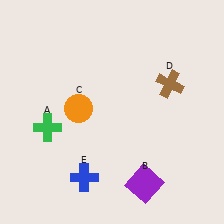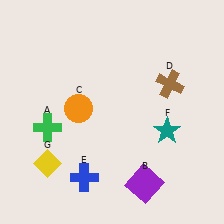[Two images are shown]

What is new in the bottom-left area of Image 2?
A yellow diamond (G) was added in the bottom-left area of Image 2.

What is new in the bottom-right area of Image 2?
A teal star (F) was added in the bottom-right area of Image 2.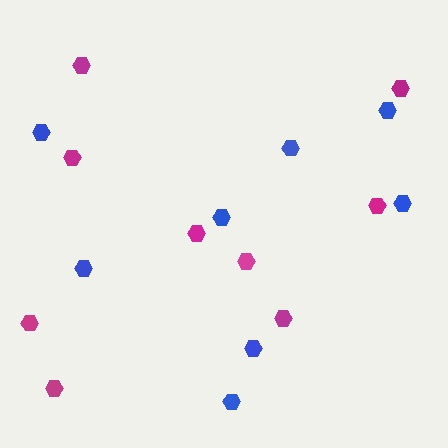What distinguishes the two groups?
There are 2 groups: one group of blue hexagons (8) and one group of magenta hexagons (9).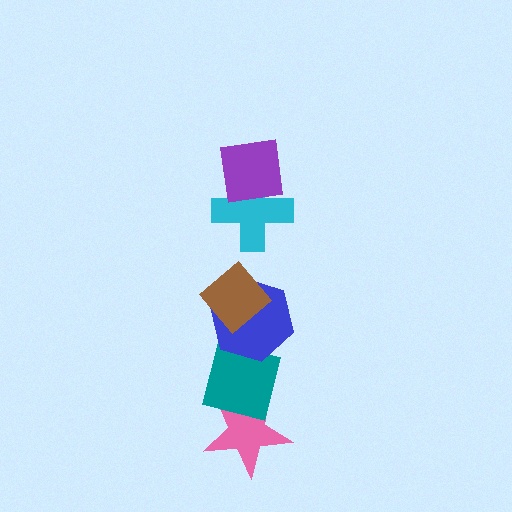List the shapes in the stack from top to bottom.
From top to bottom: the purple square, the cyan cross, the brown diamond, the blue hexagon, the teal square, the pink star.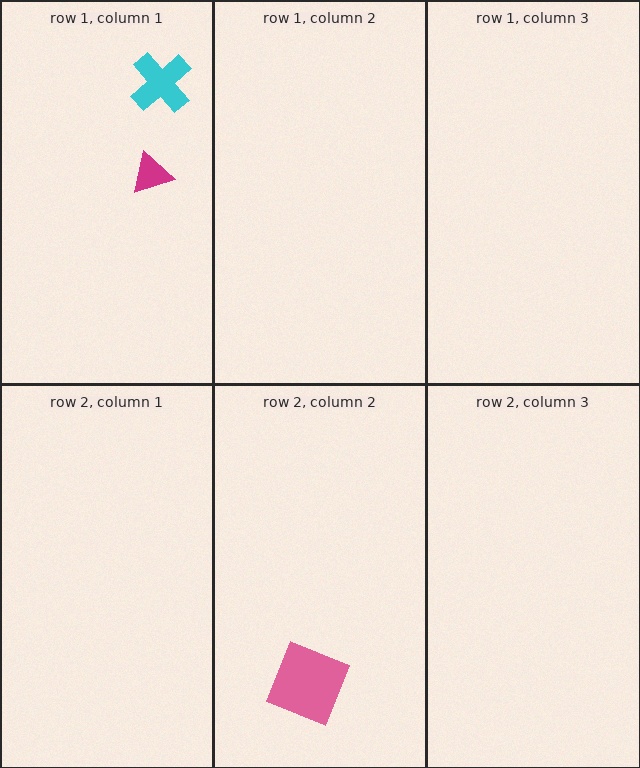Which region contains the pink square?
The row 2, column 2 region.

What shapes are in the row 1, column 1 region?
The magenta triangle, the cyan cross.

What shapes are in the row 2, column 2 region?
The pink square.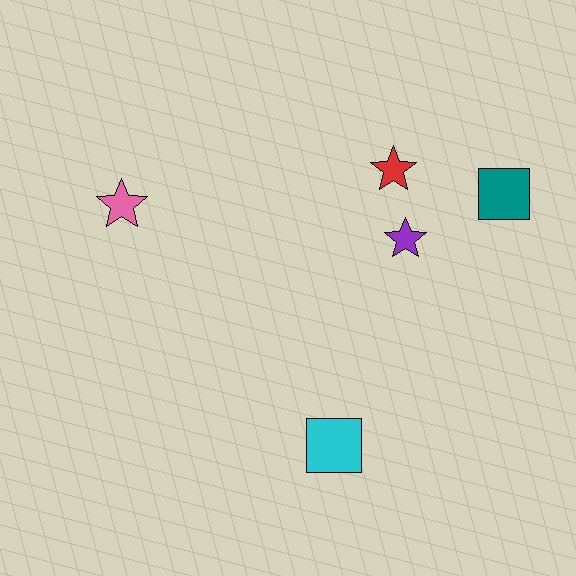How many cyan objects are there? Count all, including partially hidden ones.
There is 1 cyan object.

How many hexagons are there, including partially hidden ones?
There are no hexagons.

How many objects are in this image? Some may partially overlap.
There are 5 objects.